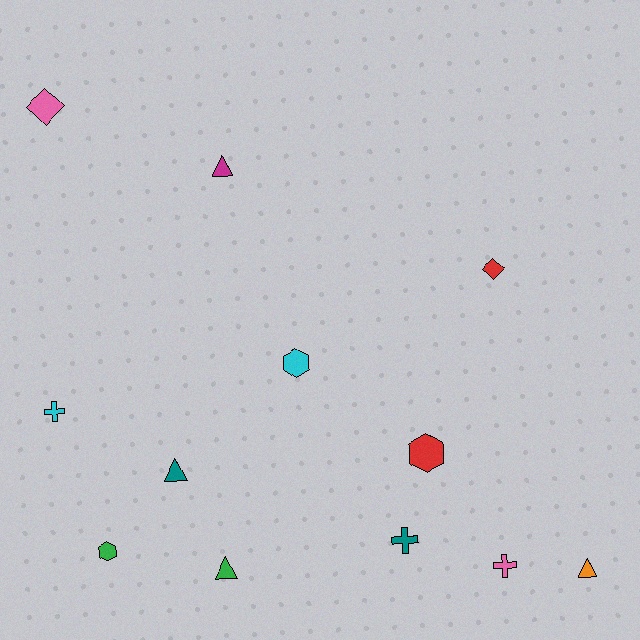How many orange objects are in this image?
There is 1 orange object.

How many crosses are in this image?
There are 3 crosses.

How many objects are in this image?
There are 12 objects.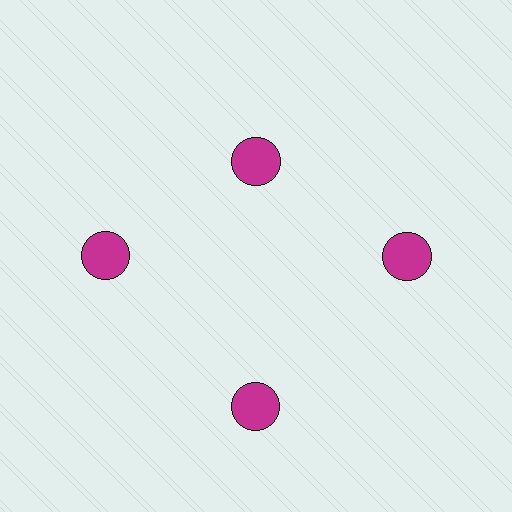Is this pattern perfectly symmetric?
No. The 4 magenta circles are arranged in a ring, but one element near the 12 o'clock position is pulled inward toward the center, breaking the 4-fold rotational symmetry.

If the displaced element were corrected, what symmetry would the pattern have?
It would have 4-fold rotational symmetry — the pattern would map onto itself every 90 degrees.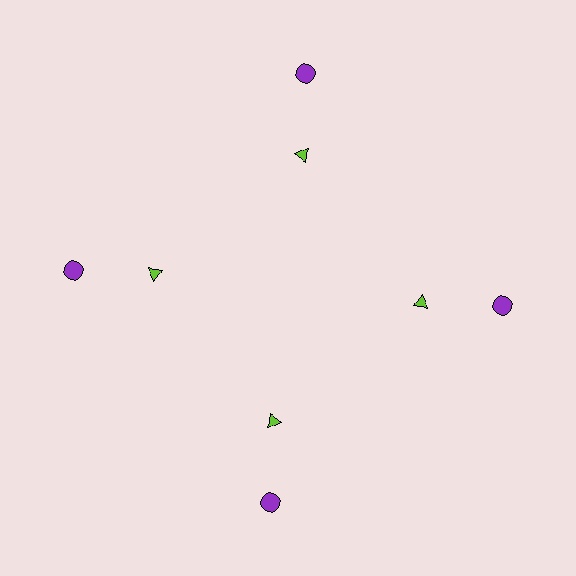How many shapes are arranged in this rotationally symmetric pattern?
There are 8 shapes, arranged in 4 groups of 2.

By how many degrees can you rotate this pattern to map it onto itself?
The pattern maps onto itself every 90 degrees of rotation.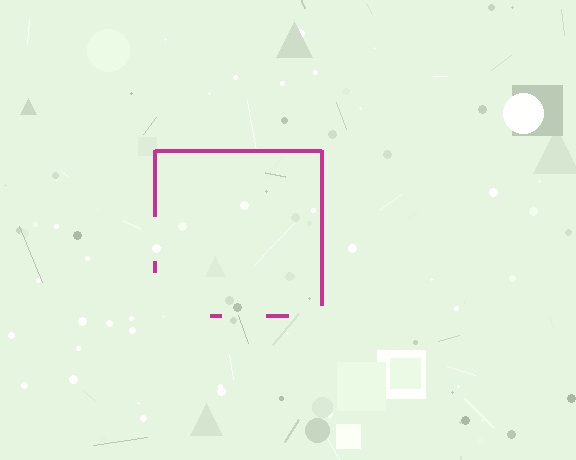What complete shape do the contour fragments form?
The contour fragments form a square.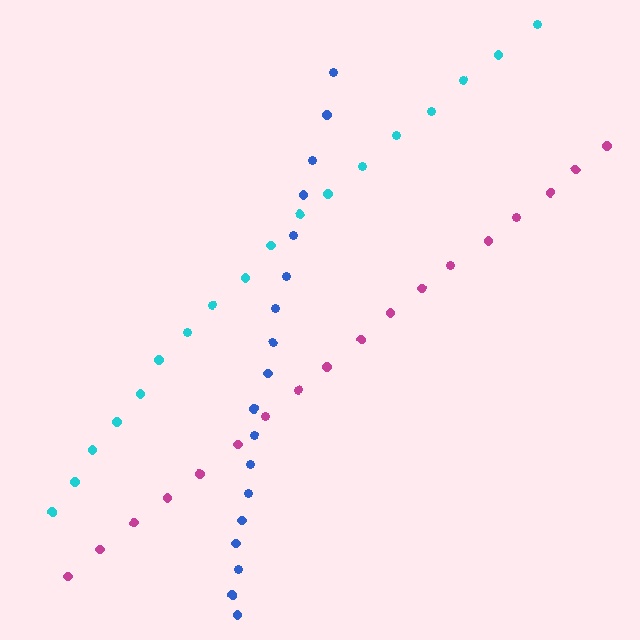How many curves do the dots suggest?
There are 3 distinct paths.